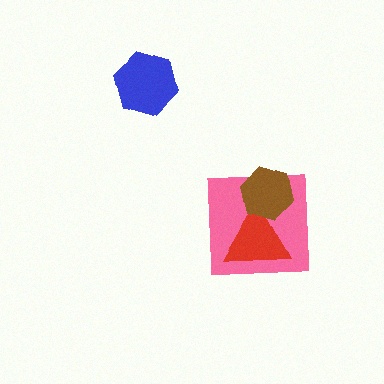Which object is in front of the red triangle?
The brown hexagon is in front of the red triangle.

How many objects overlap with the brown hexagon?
2 objects overlap with the brown hexagon.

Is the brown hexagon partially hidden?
No, no other shape covers it.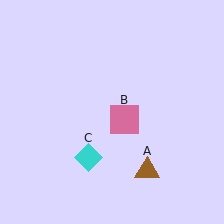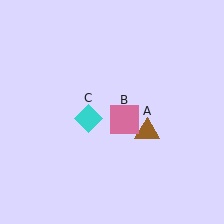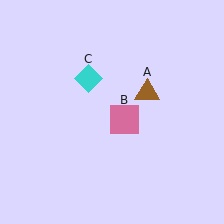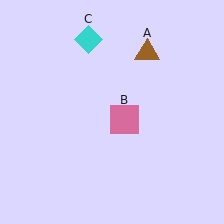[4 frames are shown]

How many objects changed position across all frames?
2 objects changed position: brown triangle (object A), cyan diamond (object C).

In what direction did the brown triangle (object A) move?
The brown triangle (object A) moved up.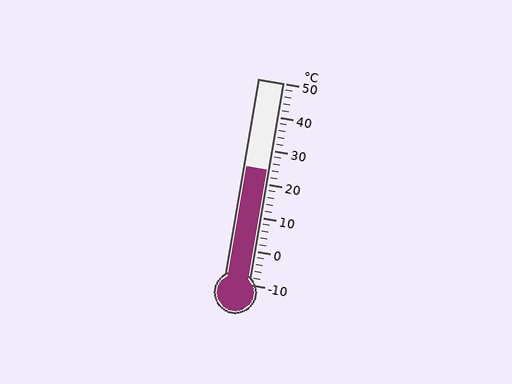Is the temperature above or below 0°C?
The temperature is above 0°C.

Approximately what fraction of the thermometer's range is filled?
The thermometer is filled to approximately 55% of its range.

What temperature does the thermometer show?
The thermometer shows approximately 24°C.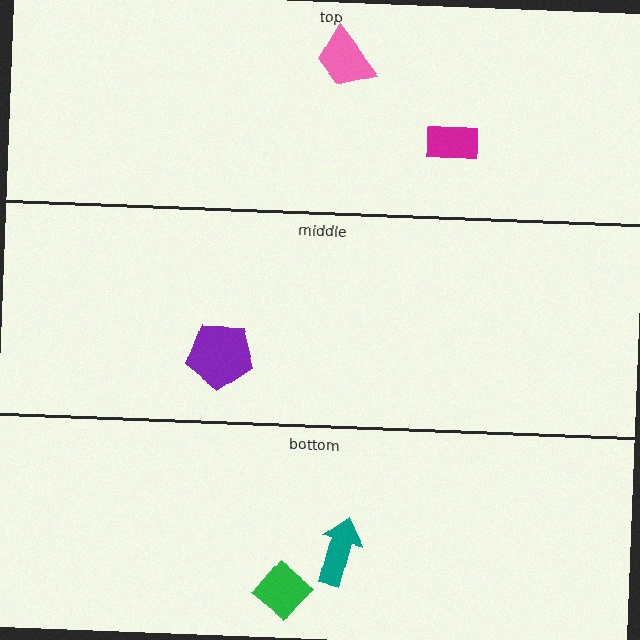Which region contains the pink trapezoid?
The top region.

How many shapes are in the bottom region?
2.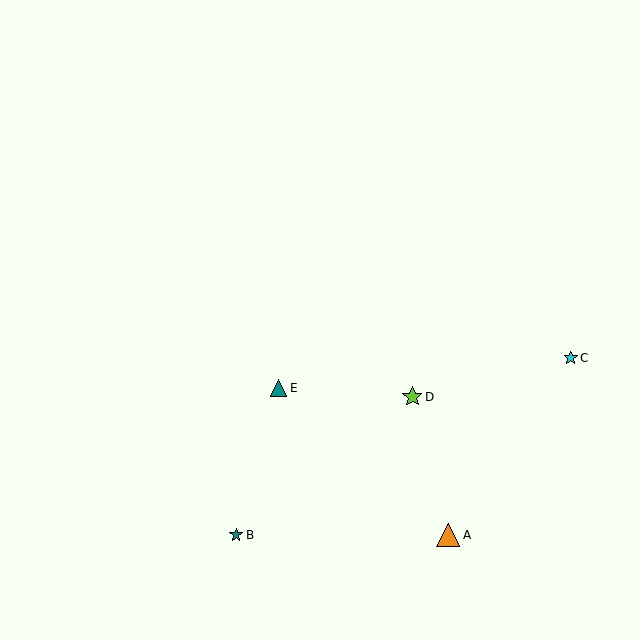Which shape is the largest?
The orange triangle (labeled A) is the largest.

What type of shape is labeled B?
Shape B is a teal star.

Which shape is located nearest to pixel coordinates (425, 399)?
The lime star (labeled D) at (412, 397) is nearest to that location.